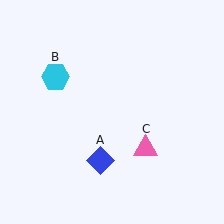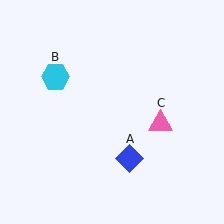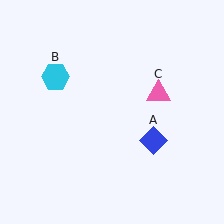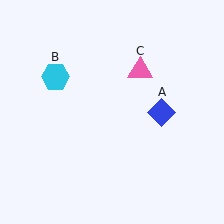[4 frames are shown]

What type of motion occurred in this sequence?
The blue diamond (object A), pink triangle (object C) rotated counterclockwise around the center of the scene.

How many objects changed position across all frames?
2 objects changed position: blue diamond (object A), pink triangle (object C).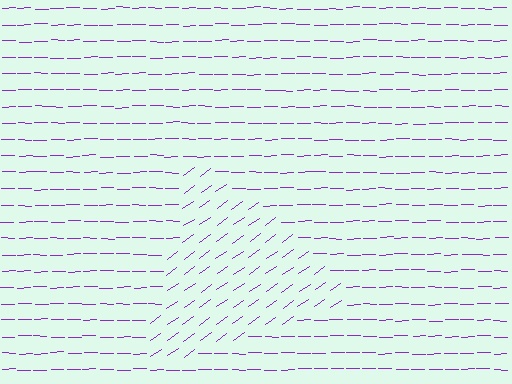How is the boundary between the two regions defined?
The boundary is defined purely by a change in line orientation (approximately 35 degrees difference). All lines are the same color and thickness.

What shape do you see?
I see a triangle.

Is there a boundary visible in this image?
Yes, there is a texture boundary formed by a change in line orientation.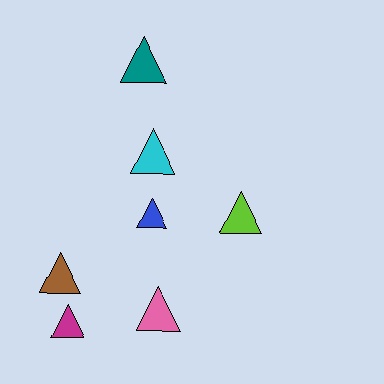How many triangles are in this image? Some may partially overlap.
There are 7 triangles.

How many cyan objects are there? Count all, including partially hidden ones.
There is 1 cyan object.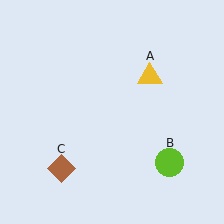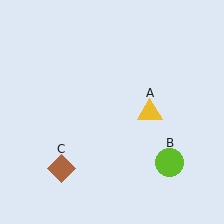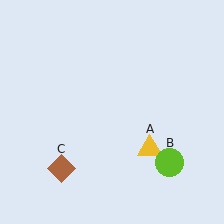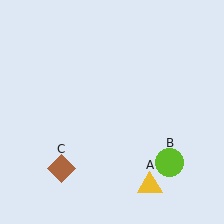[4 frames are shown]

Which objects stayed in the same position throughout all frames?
Lime circle (object B) and brown diamond (object C) remained stationary.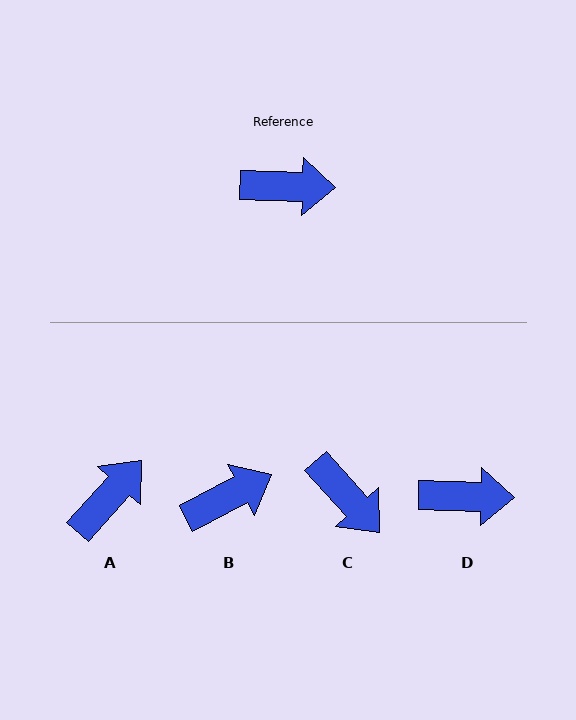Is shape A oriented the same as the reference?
No, it is off by about 50 degrees.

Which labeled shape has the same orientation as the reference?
D.